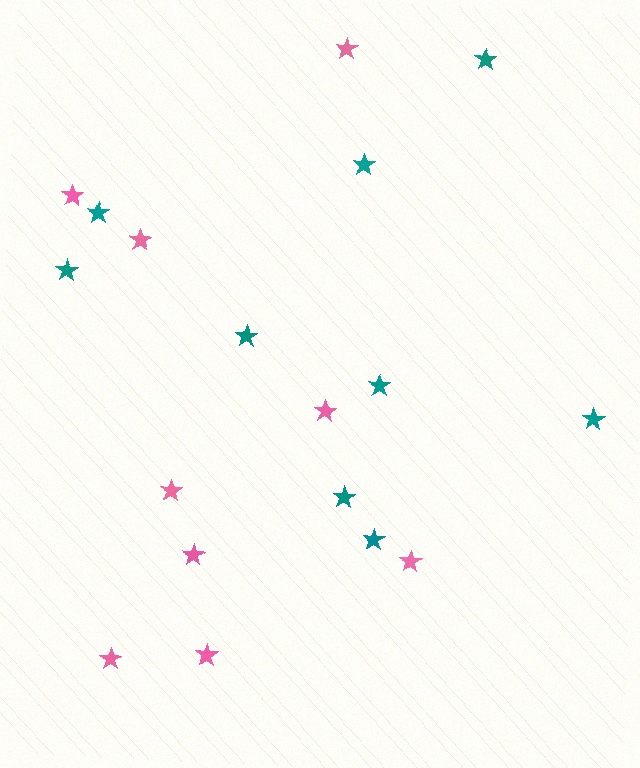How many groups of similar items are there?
There are 2 groups: one group of pink stars (9) and one group of teal stars (9).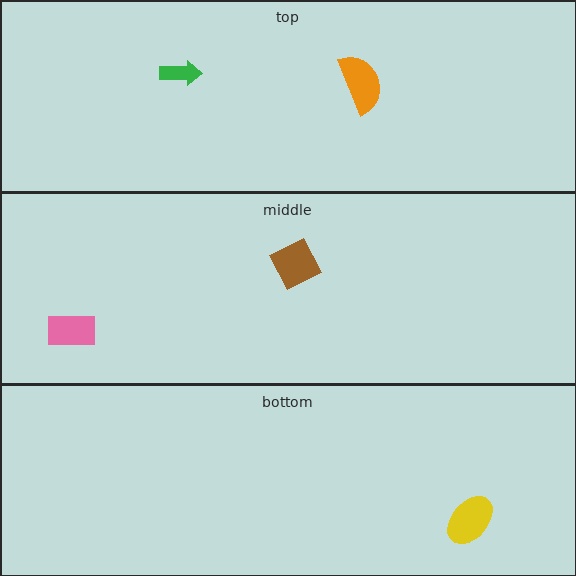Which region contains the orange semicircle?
The top region.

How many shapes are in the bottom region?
1.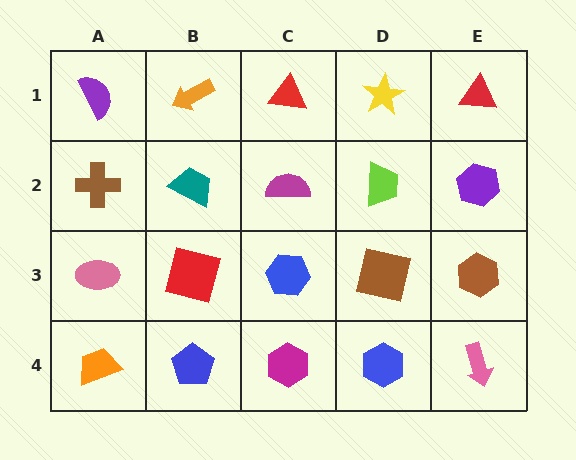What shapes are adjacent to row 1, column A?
A brown cross (row 2, column A), an orange arrow (row 1, column B).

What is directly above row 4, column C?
A blue hexagon.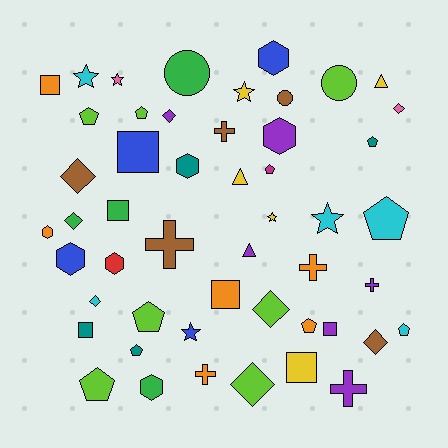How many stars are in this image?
There are 6 stars.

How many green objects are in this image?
There are 4 green objects.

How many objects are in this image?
There are 50 objects.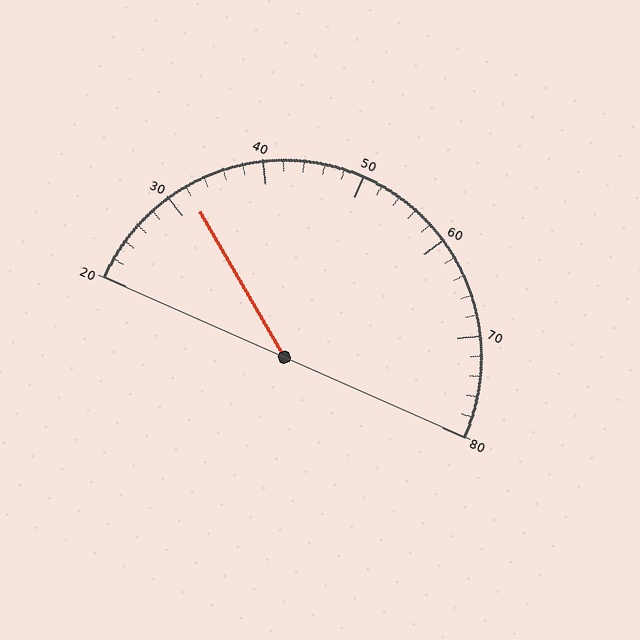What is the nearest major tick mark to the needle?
The nearest major tick mark is 30.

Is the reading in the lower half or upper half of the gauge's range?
The reading is in the lower half of the range (20 to 80).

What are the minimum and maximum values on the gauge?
The gauge ranges from 20 to 80.